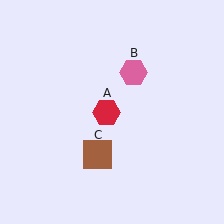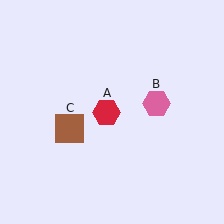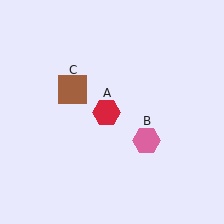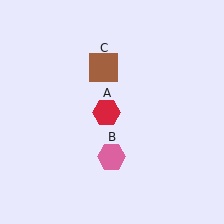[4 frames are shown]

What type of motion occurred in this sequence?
The pink hexagon (object B), brown square (object C) rotated clockwise around the center of the scene.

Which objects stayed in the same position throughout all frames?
Red hexagon (object A) remained stationary.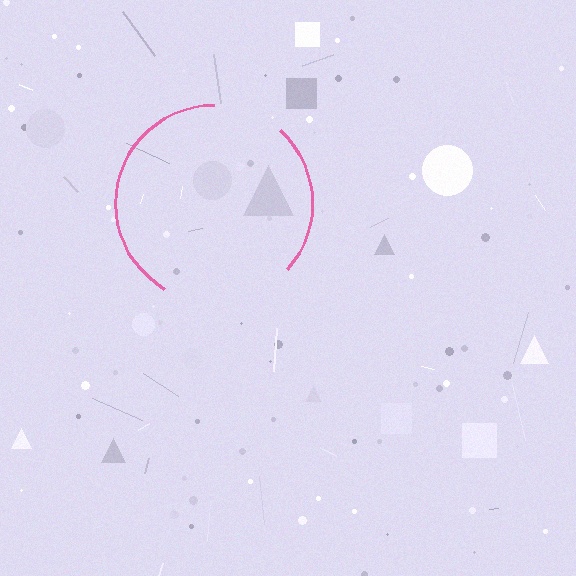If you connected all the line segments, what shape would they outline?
They would outline a circle.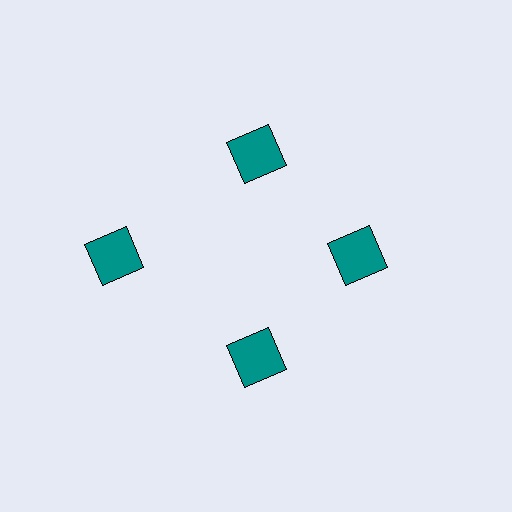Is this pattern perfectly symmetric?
No. The 4 teal squares are arranged in a ring, but one element near the 9 o'clock position is pushed outward from the center, breaking the 4-fold rotational symmetry.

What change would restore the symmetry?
The symmetry would be restored by moving it inward, back onto the ring so that all 4 squares sit at equal angles and equal distance from the center.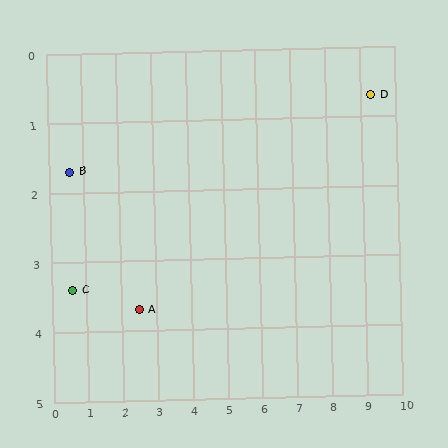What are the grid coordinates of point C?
Point C is at approximately (0.6, 3.4).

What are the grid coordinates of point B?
Point B is at approximately (0.6, 1.7).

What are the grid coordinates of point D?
Point D is at approximately (9.3, 0.7).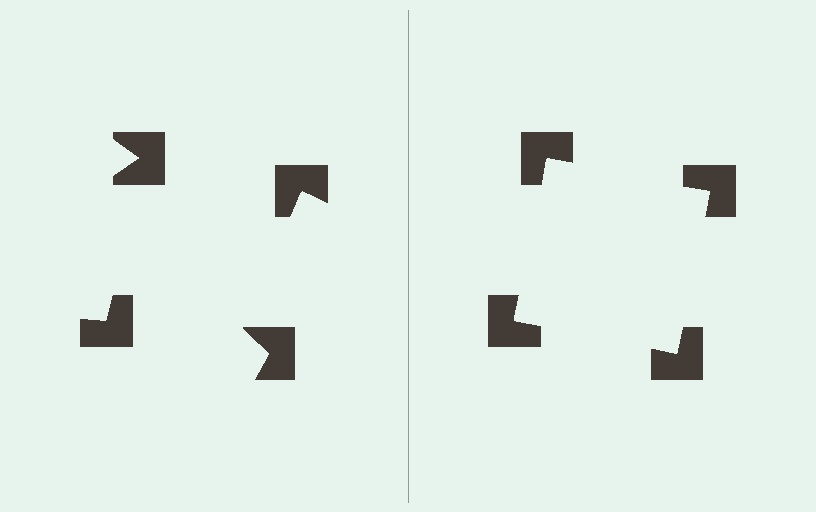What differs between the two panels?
The notched squares are positioned identically on both sides; only the wedge orientations differ. On the right they align to a square; on the left they are misaligned.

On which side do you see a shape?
An illusory square appears on the right side. On the left side the wedge cuts are rotated, so no coherent shape forms.